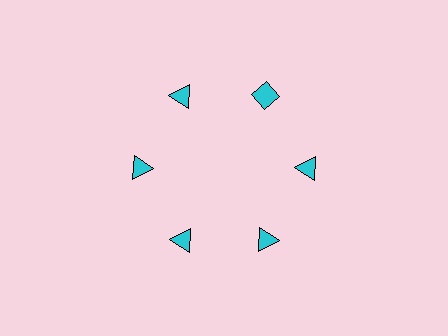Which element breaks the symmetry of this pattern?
The cyan diamond at roughly the 1 o'clock position breaks the symmetry. All other shapes are cyan triangles.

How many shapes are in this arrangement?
There are 6 shapes arranged in a ring pattern.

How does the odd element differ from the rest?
It has a different shape: diamond instead of triangle.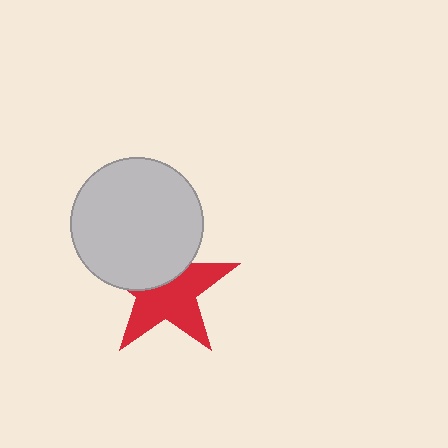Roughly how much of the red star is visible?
About half of it is visible (roughly 60%).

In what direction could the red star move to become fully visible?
The red star could move down. That would shift it out from behind the light gray circle entirely.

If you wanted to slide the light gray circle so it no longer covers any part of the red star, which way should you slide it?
Slide it up — that is the most direct way to separate the two shapes.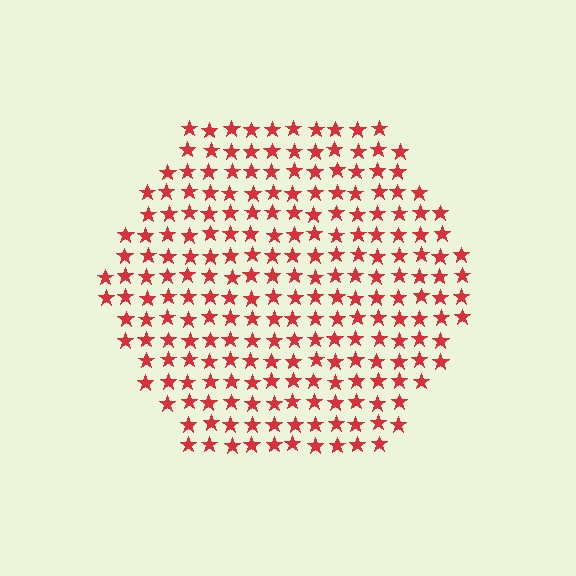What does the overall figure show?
The overall figure shows a hexagon.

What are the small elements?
The small elements are stars.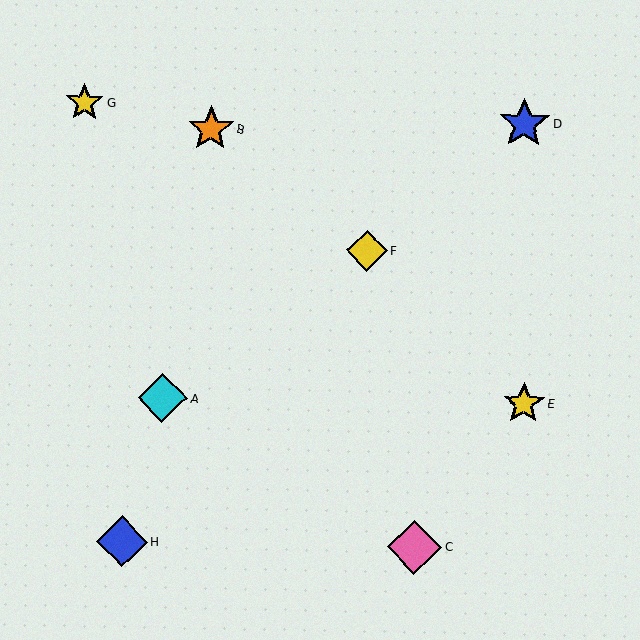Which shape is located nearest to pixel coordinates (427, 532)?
The pink diamond (labeled C) at (414, 547) is nearest to that location.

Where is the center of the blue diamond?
The center of the blue diamond is at (122, 542).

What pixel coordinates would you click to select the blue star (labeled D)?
Click at (524, 123) to select the blue star D.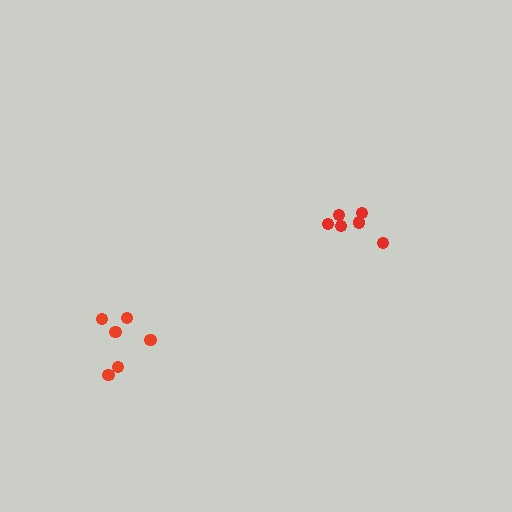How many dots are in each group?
Group 1: 6 dots, Group 2: 6 dots (12 total).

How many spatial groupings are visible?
There are 2 spatial groupings.